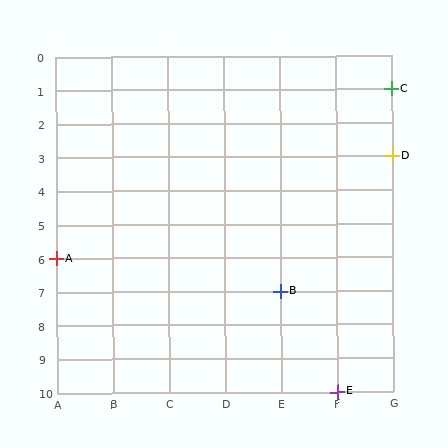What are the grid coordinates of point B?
Point B is at grid coordinates (E, 7).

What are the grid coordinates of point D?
Point D is at grid coordinates (G, 3).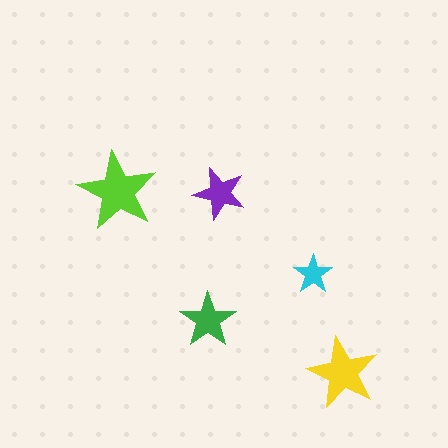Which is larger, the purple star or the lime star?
The lime one.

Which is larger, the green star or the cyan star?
The green one.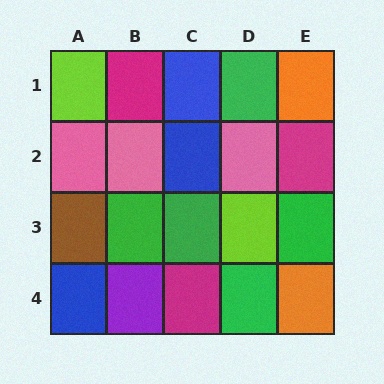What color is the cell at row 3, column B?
Green.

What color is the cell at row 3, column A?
Brown.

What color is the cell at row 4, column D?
Green.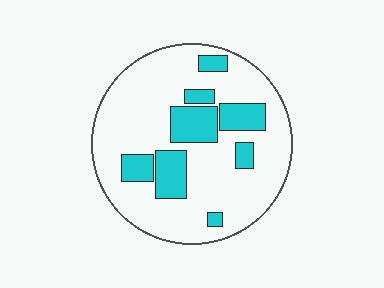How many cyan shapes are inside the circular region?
8.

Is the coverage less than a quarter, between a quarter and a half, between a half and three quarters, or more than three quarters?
Less than a quarter.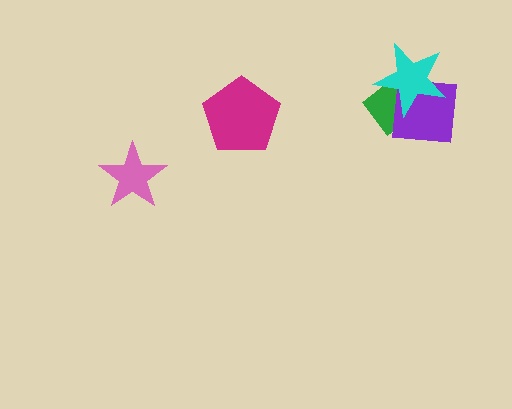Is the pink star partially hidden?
No, no other shape covers it.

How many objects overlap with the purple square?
2 objects overlap with the purple square.